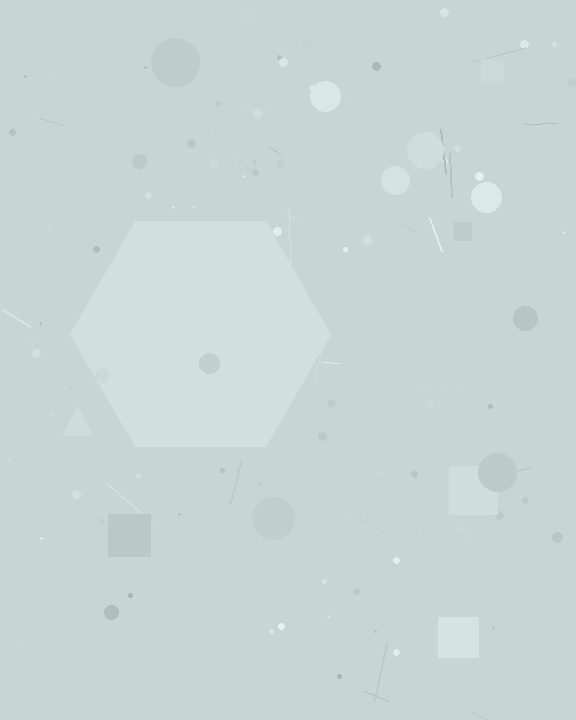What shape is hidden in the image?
A hexagon is hidden in the image.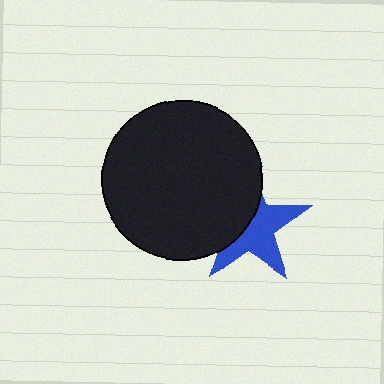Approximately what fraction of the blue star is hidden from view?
Roughly 45% of the blue star is hidden behind the black circle.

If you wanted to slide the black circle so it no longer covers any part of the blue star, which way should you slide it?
Slide it left — that is the most direct way to separate the two shapes.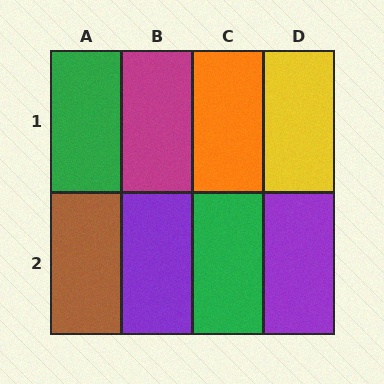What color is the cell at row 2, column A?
Brown.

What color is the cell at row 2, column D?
Purple.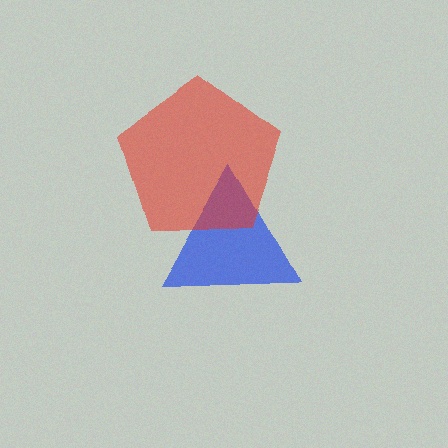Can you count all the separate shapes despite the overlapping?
Yes, there are 2 separate shapes.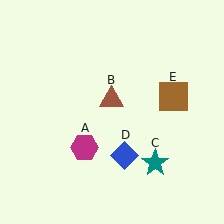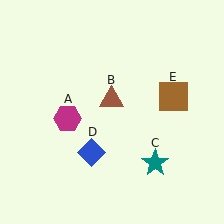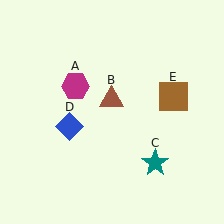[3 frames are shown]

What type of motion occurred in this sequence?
The magenta hexagon (object A), blue diamond (object D) rotated clockwise around the center of the scene.